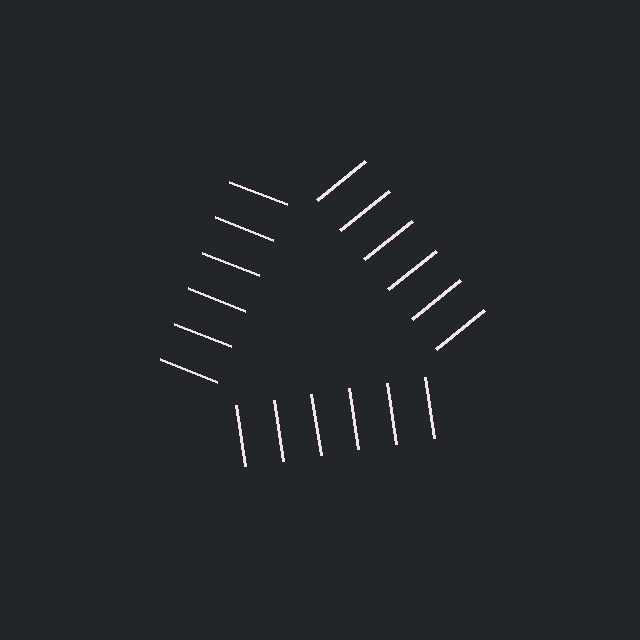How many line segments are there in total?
18 — 6 along each of the 3 edges.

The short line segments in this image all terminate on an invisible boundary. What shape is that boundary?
An illusory triangle — the line segments terminate on its edges but no continuous stroke is drawn.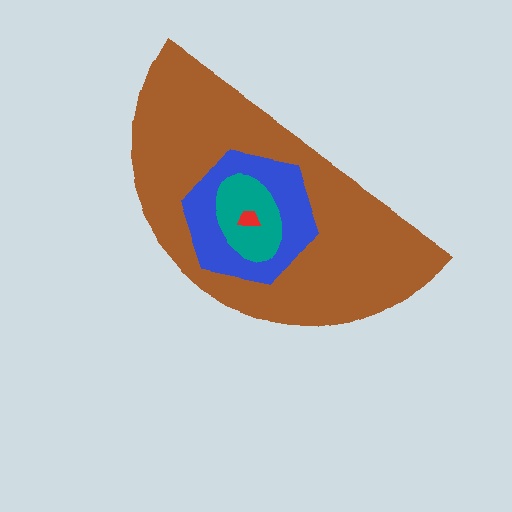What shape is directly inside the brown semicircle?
The blue hexagon.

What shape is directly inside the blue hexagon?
The teal ellipse.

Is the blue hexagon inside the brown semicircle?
Yes.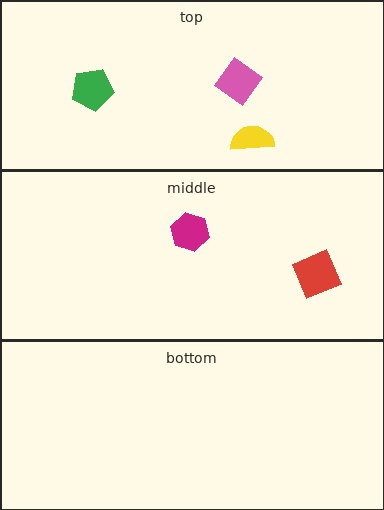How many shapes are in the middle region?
2.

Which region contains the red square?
The middle region.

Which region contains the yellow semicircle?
The top region.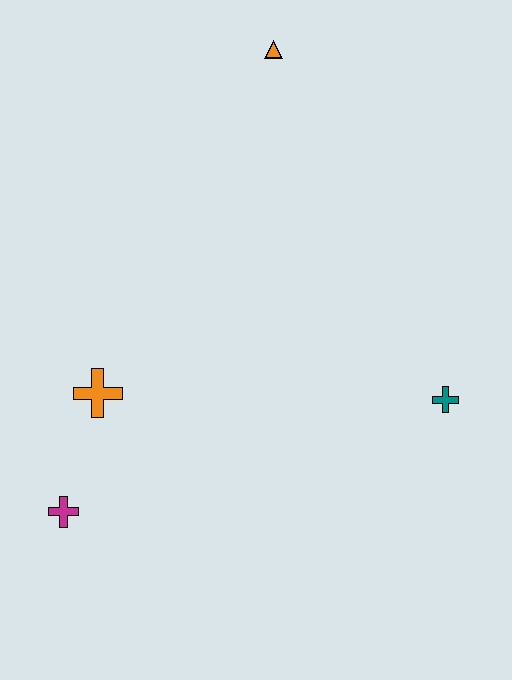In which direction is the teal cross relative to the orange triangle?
The teal cross is below the orange triangle.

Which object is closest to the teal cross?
The orange cross is closest to the teal cross.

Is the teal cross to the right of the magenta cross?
Yes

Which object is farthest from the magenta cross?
The orange triangle is farthest from the magenta cross.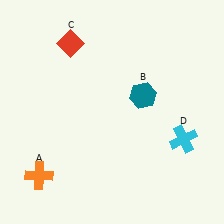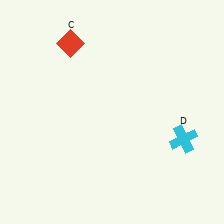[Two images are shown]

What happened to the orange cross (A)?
The orange cross (A) was removed in Image 2. It was in the bottom-left area of Image 1.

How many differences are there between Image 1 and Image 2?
There are 2 differences between the two images.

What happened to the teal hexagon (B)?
The teal hexagon (B) was removed in Image 2. It was in the top-right area of Image 1.